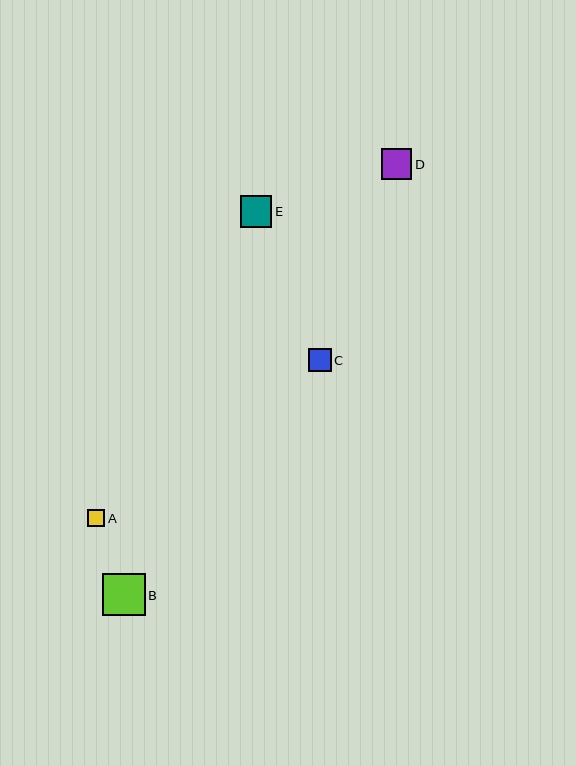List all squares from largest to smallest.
From largest to smallest: B, E, D, C, A.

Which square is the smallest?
Square A is the smallest with a size of approximately 18 pixels.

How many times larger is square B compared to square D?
Square B is approximately 1.4 times the size of square D.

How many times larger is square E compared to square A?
Square E is approximately 1.8 times the size of square A.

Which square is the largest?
Square B is the largest with a size of approximately 42 pixels.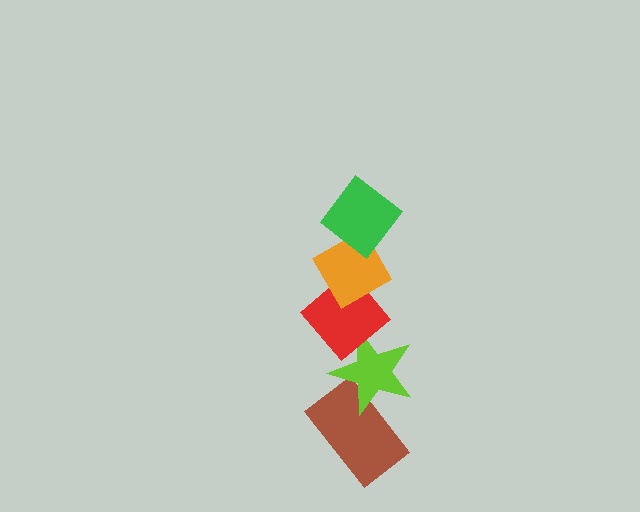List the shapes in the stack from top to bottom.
From top to bottom: the green diamond, the orange diamond, the red diamond, the lime star, the brown rectangle.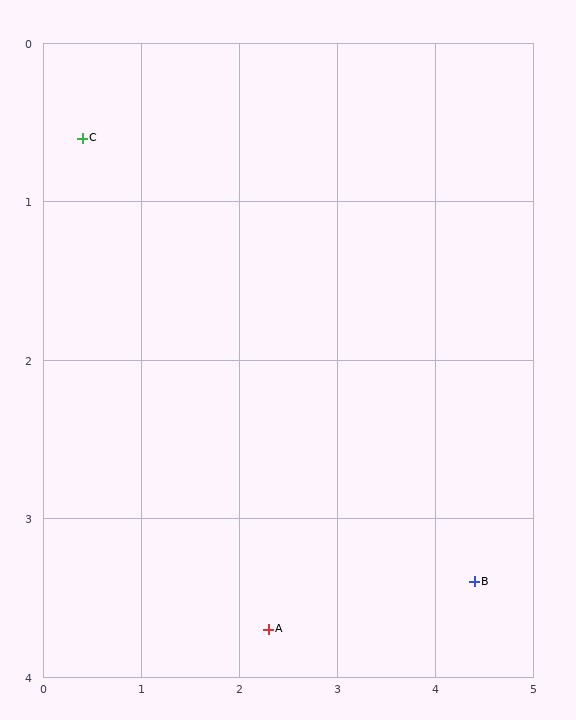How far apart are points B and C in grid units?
Points B and C are about 4.9 grid units apart.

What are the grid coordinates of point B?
Point B is at approximately (4.4, 3.4).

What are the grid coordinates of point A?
Point A is at approximately (2.3, 3.7).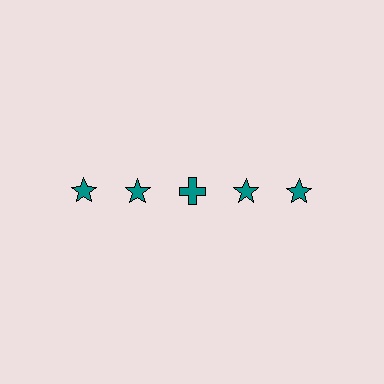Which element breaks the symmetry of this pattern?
The teal cross in the top row, center column breaks the symmetry. All other shapes are teal stars.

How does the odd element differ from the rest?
It has a different shape: cross instead of star.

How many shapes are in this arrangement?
There are 5 shapes arranged in a grid pattern.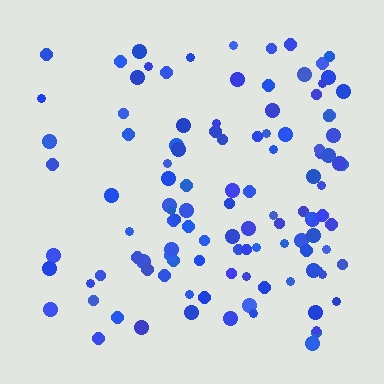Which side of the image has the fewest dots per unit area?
The left.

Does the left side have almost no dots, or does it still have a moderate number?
Still a moderate number, just noticeably fewer than the right.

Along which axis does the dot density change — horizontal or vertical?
Horizontal.